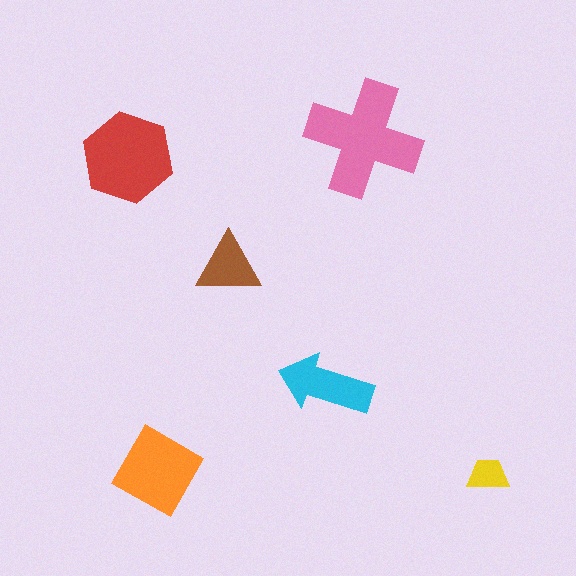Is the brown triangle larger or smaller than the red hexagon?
Smaller.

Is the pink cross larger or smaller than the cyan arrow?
Larger.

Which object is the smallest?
The yellow trapezoid.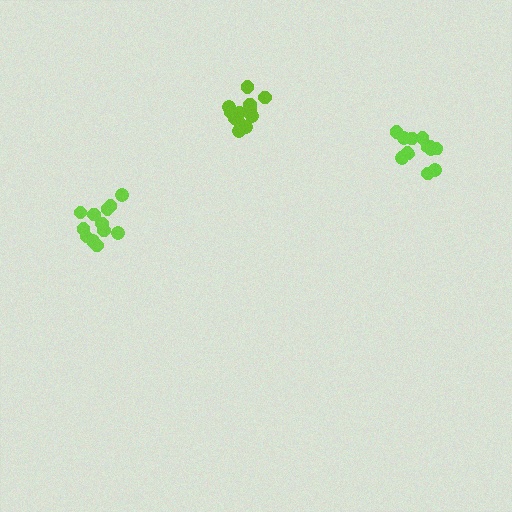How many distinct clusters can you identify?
There are 3 distinct clusters.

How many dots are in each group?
Group 1: 12 dots, Group 2: 13 dots, Group 3: 12 dots (37 total).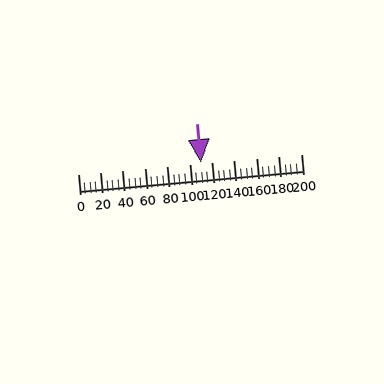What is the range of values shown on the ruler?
The ruler shows values from 0 to 200.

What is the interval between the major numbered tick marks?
The major tick marks are spaced 20 units apart.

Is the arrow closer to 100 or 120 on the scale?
The arrow is closer to 120.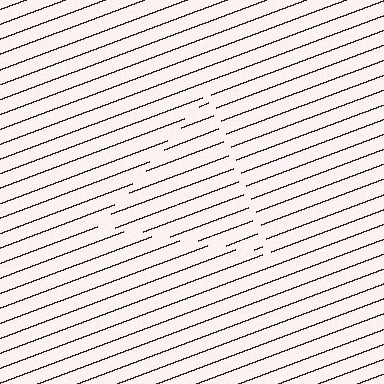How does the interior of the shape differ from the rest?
The interior of the shape contains the same grating, shifted by half a period — the contour is defined by the phase discontinuity where line-ends from the inner and outer gratings abut.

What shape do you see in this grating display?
An illusory triangle. The interior of the shape contains the same grating, shifted by half a period — the contour is defined by the phase discontinuity where line-ends from the inner and outer gratings abut.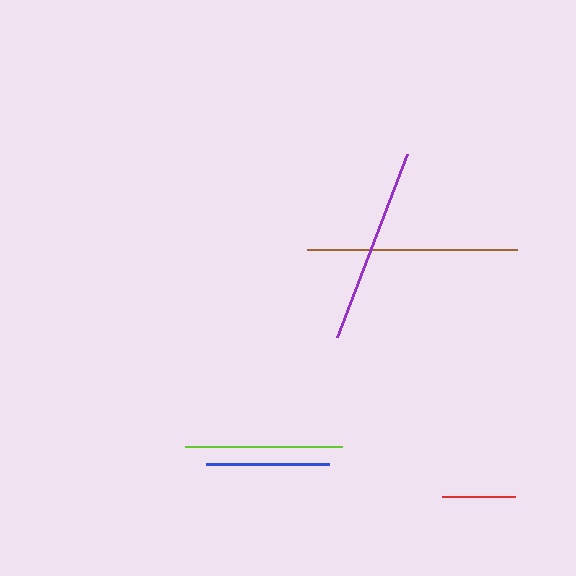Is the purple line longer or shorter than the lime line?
The purple line is longer than the lime line.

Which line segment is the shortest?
The red line is the shortest at approximately 73 pixels.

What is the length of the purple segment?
The purple segment is approximately 197 pixels long.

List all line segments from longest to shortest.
From longest to shortest: brown, purple, lime, blue, red.